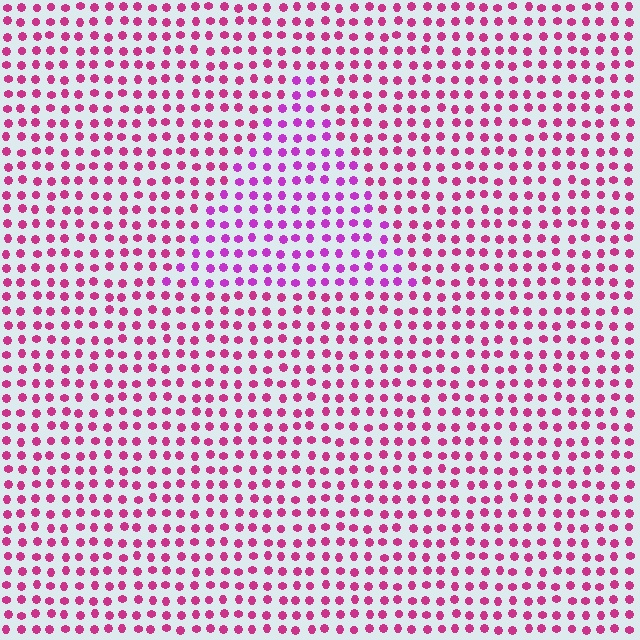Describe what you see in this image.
The image is filled with small magenta elements in a uniform arrangement. A triangle-shaped region is visible where the elements are tinted to a slightly different hue, forming a subtle color boundary.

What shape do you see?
I see a triangle.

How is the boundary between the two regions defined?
The boundary is defined purely by a slight shift in hue (about 29 degrees). Spacing, size, and orientation are identical on both sides.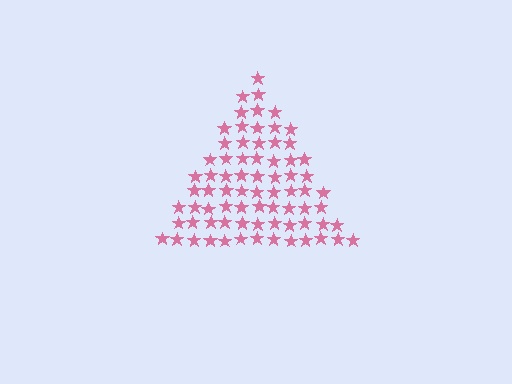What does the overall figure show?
The overall figure shows a triangle.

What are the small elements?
The small elements are stars.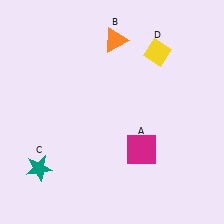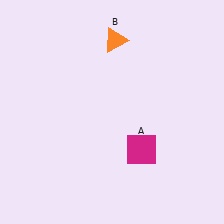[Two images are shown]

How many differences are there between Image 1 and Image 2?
There are 2 differences between the two images.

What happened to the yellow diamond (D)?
The yellow diamond (D) was removed in Image 2. It was in the top-right area of Image 1.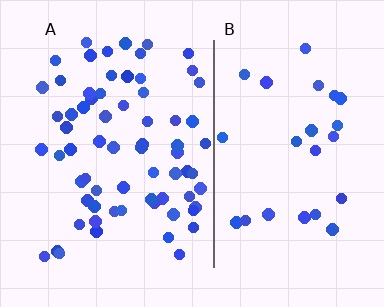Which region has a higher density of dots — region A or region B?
A (the left).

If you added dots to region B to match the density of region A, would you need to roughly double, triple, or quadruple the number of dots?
Approximately triple.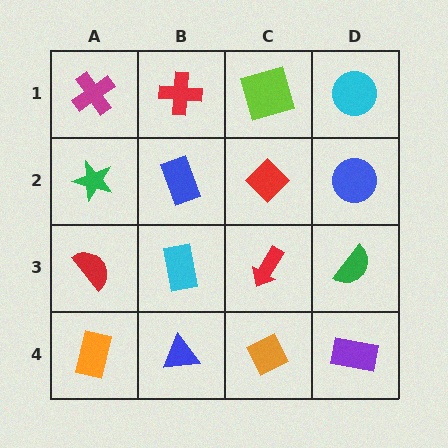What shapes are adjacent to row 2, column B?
A red cross (row 1, column B), a cyan rectangle (row 3, column B), a green star (row 2, column A), a red diamond (row 2, column C).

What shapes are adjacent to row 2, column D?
A cyan circle (row 1, column D), a green semicircle (row 3, column D), a red diamond (row 2, column C).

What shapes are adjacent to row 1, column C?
A red diamond (row 2, column C), a red cross (row 1, column B), a cyan circle (row 1, column D).